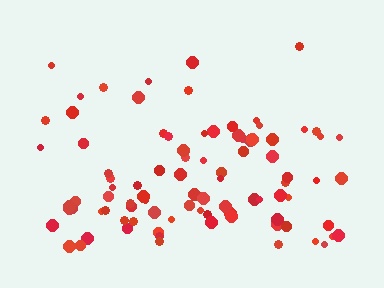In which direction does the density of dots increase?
From top to bottom, with the bottom side densest.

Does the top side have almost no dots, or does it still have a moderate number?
Still a moderate number, just noticeably fewer than the bottom.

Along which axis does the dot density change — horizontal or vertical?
Vertical.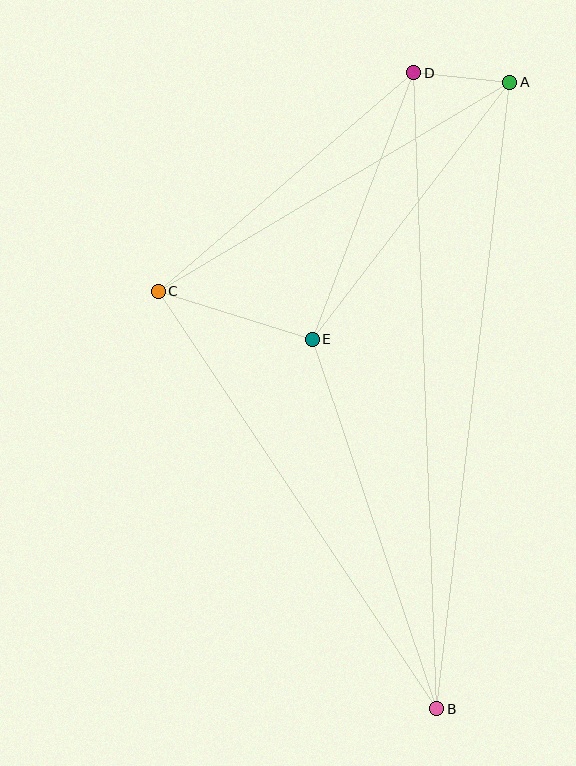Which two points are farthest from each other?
Points B and D are farthest from each other.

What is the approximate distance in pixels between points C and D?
The distance between C and D is approximately 336 pixels.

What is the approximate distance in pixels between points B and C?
The distance between B and C is approximately 502 pixels.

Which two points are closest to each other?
Points A and D are closest to each other.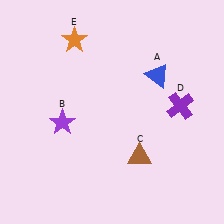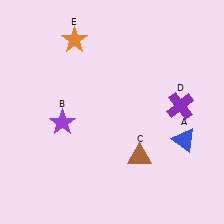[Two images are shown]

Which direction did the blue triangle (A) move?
The blue triangle (A) moved down.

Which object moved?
The blue triangle (A) moved down.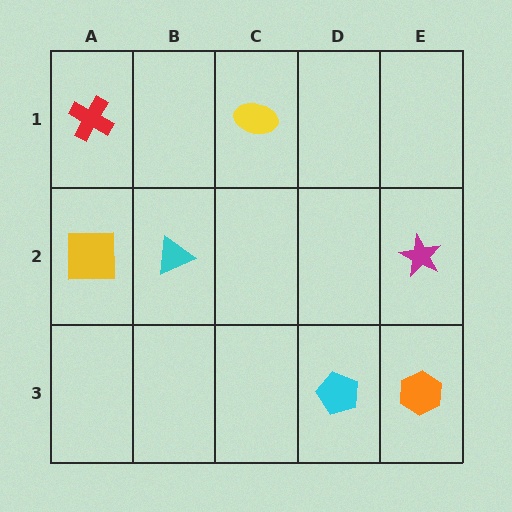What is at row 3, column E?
An orange hexagon.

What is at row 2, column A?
A yellow square.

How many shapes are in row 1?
2 shapes.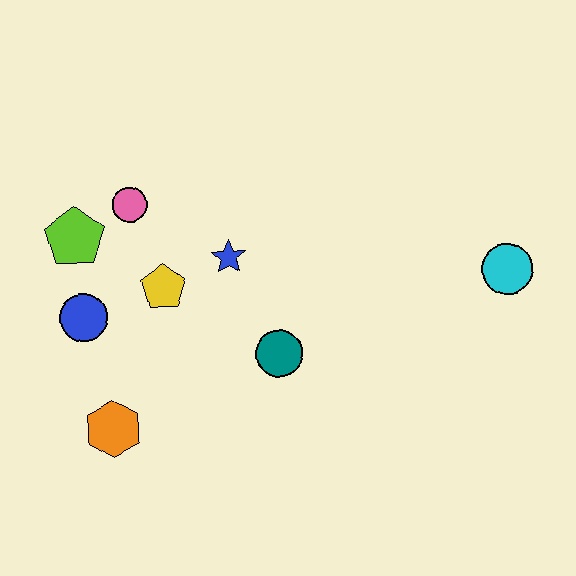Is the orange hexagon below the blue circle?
Yes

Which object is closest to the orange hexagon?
The blue circle is closest to the orange hexagon.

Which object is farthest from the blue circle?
The cyan circle is farthest from the blue circle.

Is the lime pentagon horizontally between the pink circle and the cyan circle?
No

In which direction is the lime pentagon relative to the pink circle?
The lime pentagon is to the left of the pink circle.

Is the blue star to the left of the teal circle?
Yes